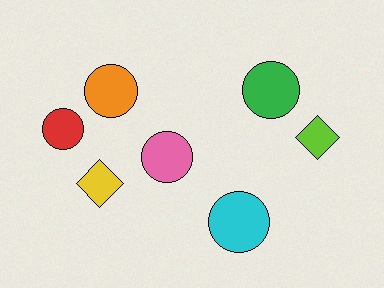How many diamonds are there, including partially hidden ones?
There are 2 diamonds.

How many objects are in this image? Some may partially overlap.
There are 7 objects.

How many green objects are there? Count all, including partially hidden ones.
There is 1 green object.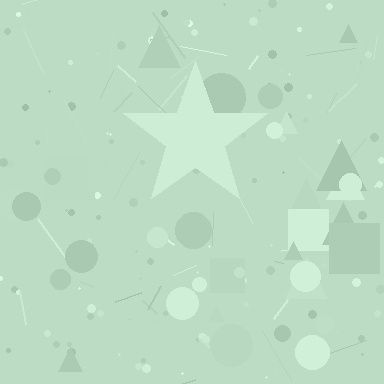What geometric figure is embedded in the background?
A star is embedded in the background.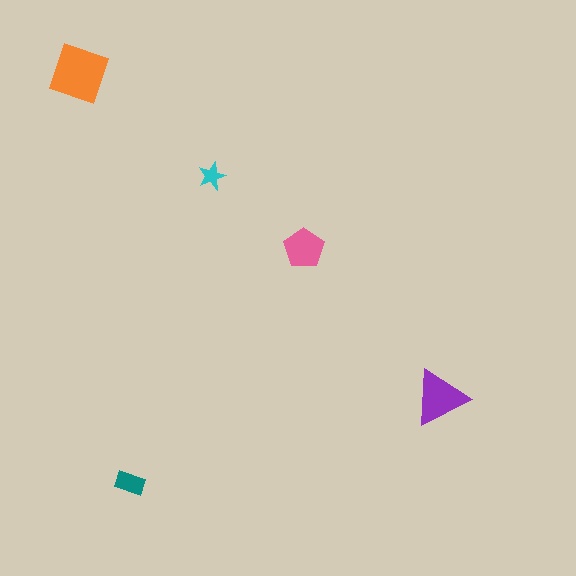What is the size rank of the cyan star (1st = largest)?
5th.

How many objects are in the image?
There are 5 objects in the image.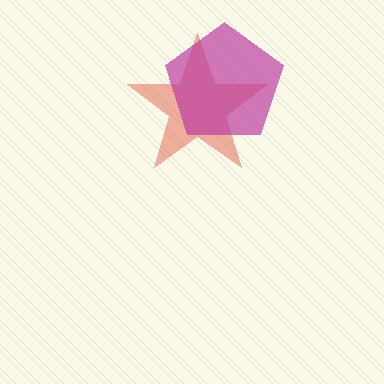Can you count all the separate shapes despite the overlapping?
Yes, there are 2 separate shapes.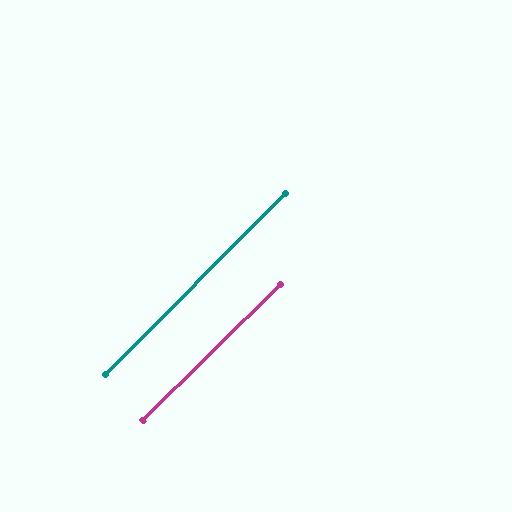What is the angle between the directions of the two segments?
Approximately 1 degree.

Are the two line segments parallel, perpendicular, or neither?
Parallel — their directions differ by only 0.6°.